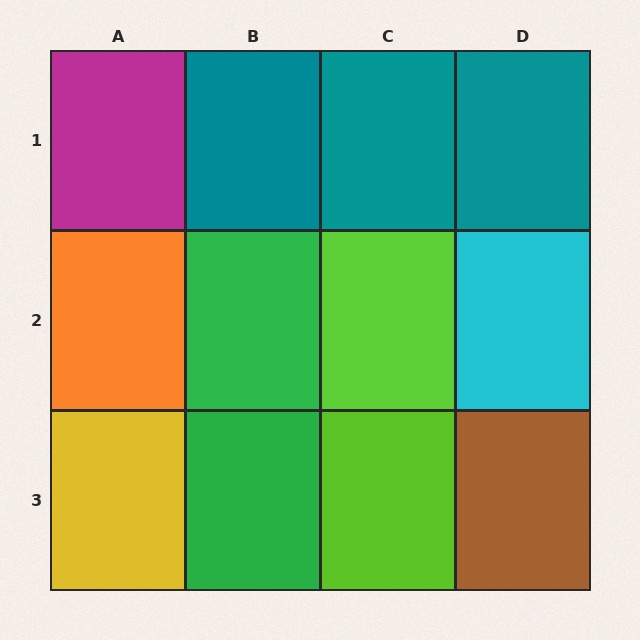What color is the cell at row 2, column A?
Orange.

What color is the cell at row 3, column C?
Lime.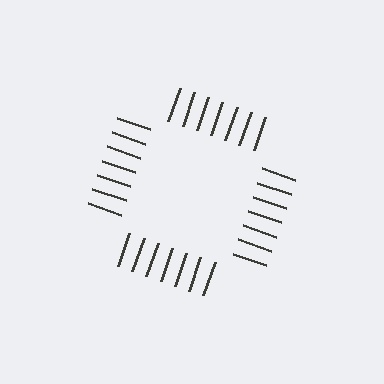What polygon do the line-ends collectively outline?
An illusory square — the line segments terminate on its edges but no continuous stroke is drawn.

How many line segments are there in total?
28 — 7 along each of the 4 edges.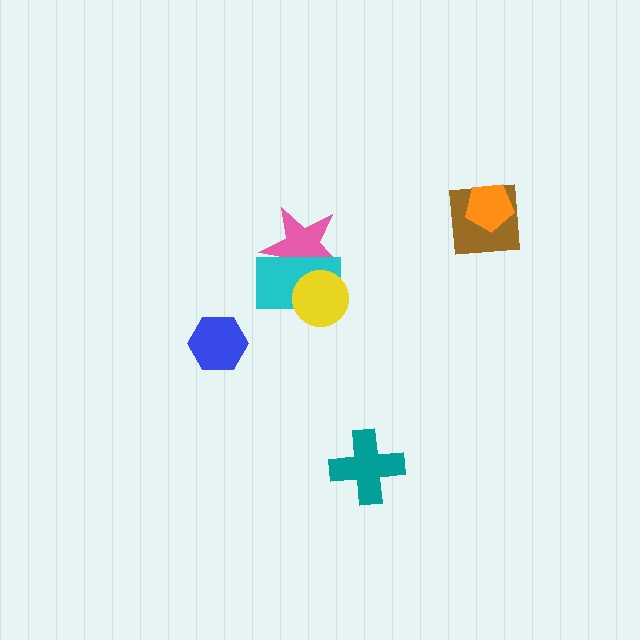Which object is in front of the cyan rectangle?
The yellow circle is in front of the cyan rectangle.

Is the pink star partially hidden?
Yes, it is partially covered by another shape.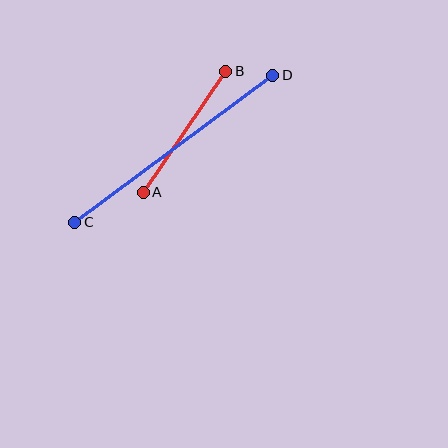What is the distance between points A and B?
The distance is approximately 146 pixels.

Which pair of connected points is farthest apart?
Points C and D are farthest apart.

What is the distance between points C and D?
The distance is approximately 247 pixels.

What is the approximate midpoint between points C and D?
The midpoint is at approximately (174, 149) pixels.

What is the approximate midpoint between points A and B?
The midpoint is at approximately (184, 132) pixels.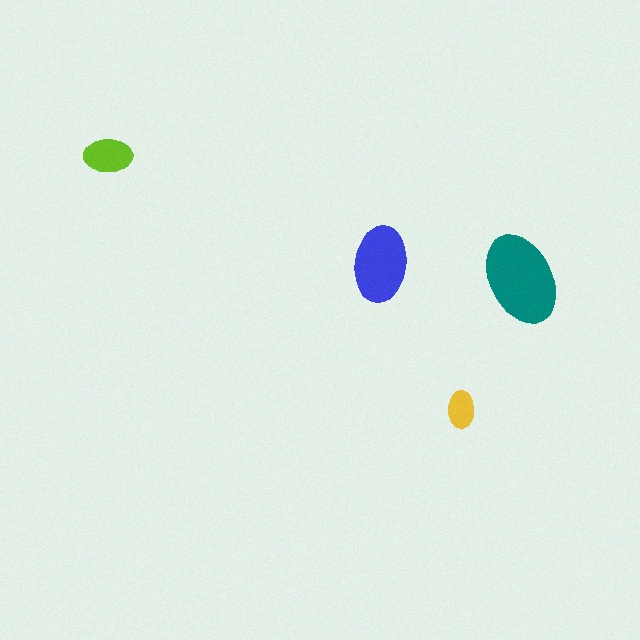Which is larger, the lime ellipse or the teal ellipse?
The teal one.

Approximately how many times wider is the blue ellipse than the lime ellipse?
About 1.5 times wider.